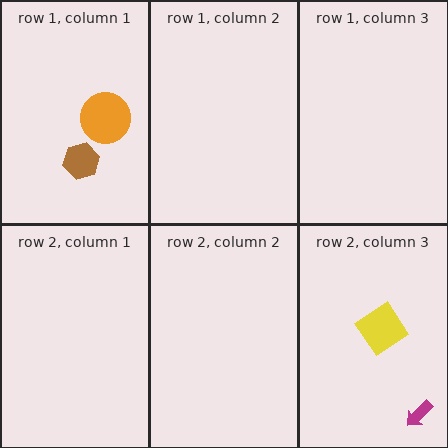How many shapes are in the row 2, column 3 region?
2.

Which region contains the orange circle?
The row 1, column 1 region.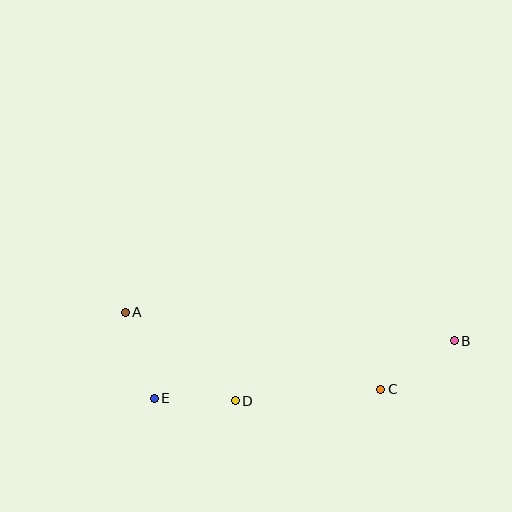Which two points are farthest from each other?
Points A and B are farthest from each other.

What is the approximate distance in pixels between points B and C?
The distance between B and C is approximately 88 pixels.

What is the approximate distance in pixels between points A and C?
The distance between A and C is approximately 267 pixels.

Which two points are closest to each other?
Points D and E are closest to each other.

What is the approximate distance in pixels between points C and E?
The distance between C and E is approximately 227 pixels.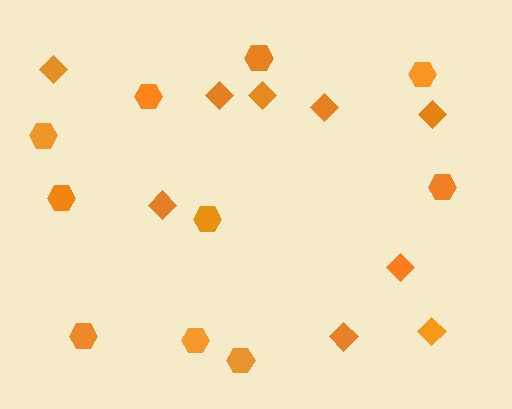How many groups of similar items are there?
There are 2 groups: one group of hexagons (10) and one group of diamonds (9).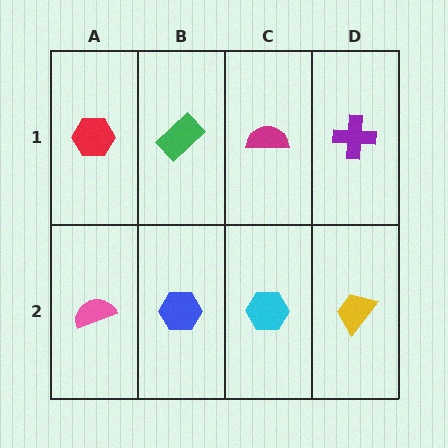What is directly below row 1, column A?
A pink semicircle.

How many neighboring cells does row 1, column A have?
2.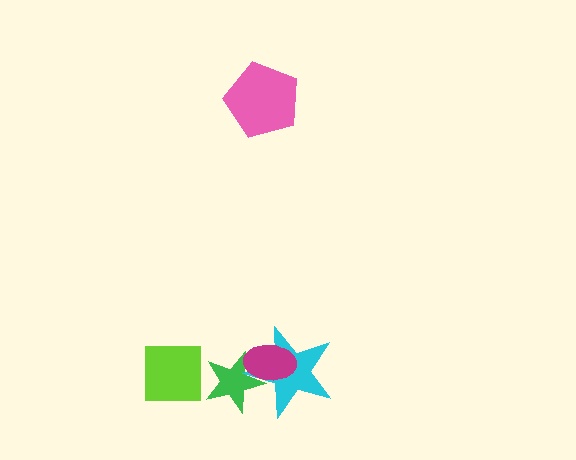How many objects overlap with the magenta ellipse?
2 objects overlap with the magenta ellipse.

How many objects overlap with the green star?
2 objects overlap with the green star.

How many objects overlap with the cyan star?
2 objects overlap with the cyan star.